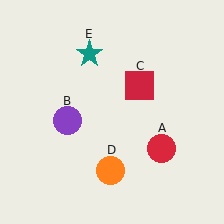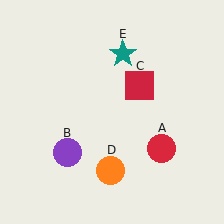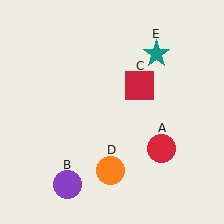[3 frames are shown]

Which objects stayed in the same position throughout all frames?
Red circle (object A) and red square (object C) and orange circle (object D) remained stationary.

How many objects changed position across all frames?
2 objects changed position: purple circle (object B), teal star (object E).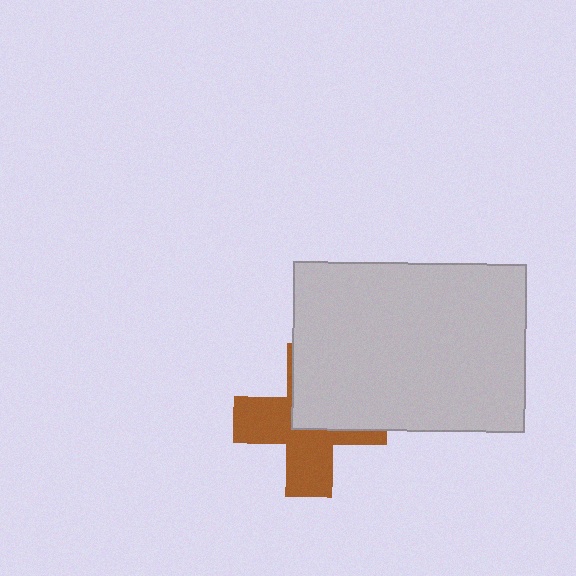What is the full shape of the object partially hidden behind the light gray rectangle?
The partially hidden object is a brown cross.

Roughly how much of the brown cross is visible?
About half of it is visible (roughly 56%).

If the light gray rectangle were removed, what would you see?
You would see the complete brown cross.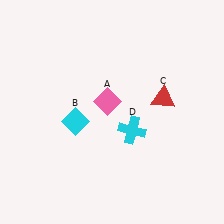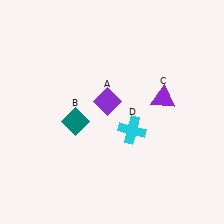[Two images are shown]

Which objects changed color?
A changed from pink to purple. B changed from cyan to teal. C changed from red to purple.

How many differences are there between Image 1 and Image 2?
There are 3 differences between the two images.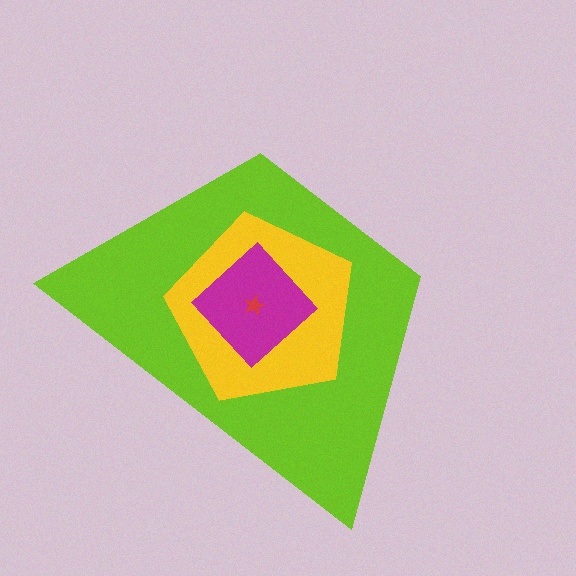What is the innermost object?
The red star.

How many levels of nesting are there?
4.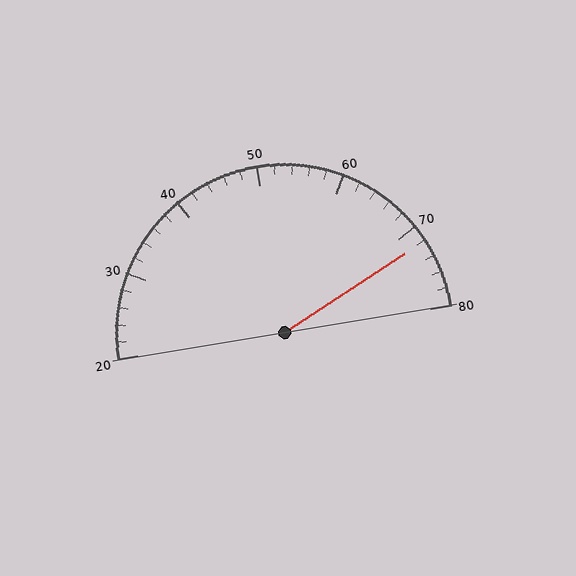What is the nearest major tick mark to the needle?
The nearest major tick mark is 70.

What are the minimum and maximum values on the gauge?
The gauge ranges from 20 to 80.